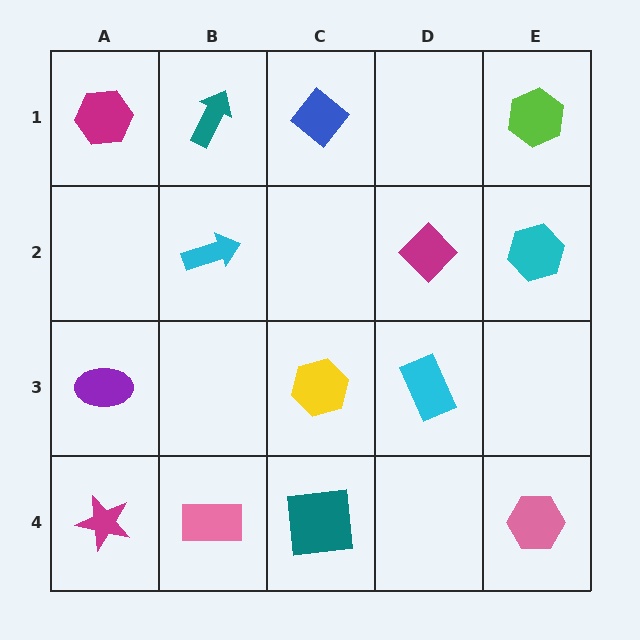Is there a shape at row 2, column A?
No, that cell is empty.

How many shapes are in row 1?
4 shapes.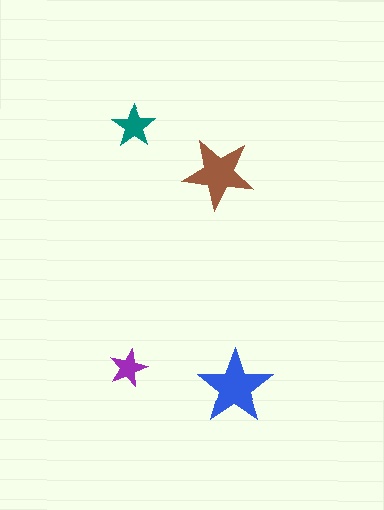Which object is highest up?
The teal star is topmost.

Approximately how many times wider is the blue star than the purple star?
About 2 times wider.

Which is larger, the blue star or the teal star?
The blue one.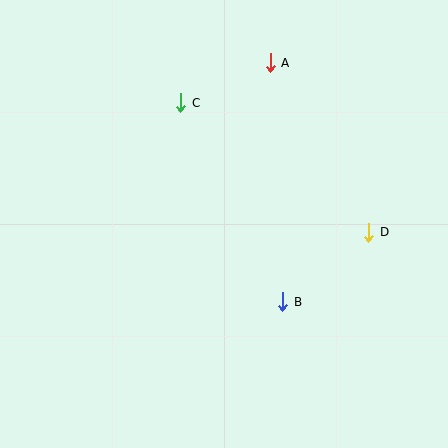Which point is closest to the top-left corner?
Point C is closest to the top-left corner.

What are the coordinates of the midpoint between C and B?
The midpoint between C and B is at (232, 202).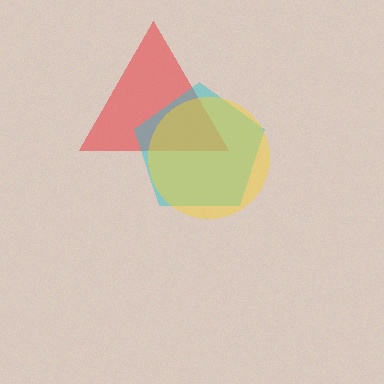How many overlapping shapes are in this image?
There are 3 overlapping shapes in the image.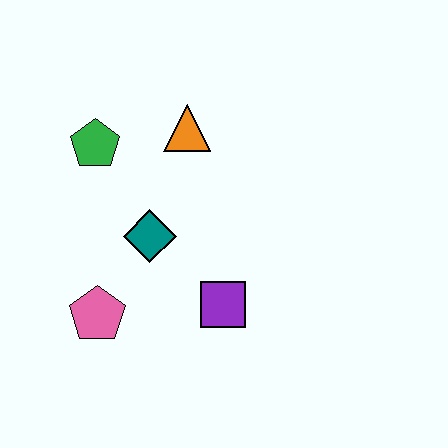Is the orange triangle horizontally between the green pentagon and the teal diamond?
No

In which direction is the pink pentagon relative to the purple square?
The pink pentagon is to the left of the purple square.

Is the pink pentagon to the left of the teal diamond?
Yes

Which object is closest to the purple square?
The teal diamond is closest to the purple square.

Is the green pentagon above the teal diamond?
Yes